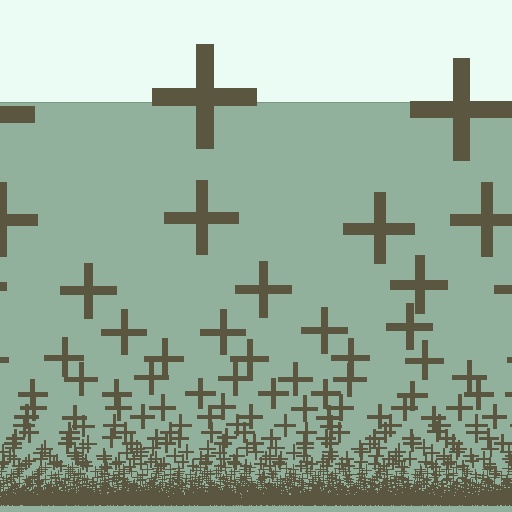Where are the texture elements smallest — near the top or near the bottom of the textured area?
Near the bottom.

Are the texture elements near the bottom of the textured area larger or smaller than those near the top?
Smaller. The gradient is inverted — elements near the bottom are smaller and denser.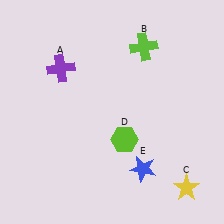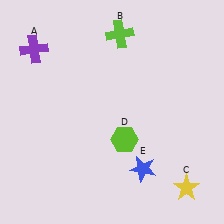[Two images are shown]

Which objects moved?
The objects that moved are: the purple cross (A), the lime cross (B).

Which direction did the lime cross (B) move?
The lime cross (B) moved left.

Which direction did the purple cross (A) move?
The purple cross (A) moved left.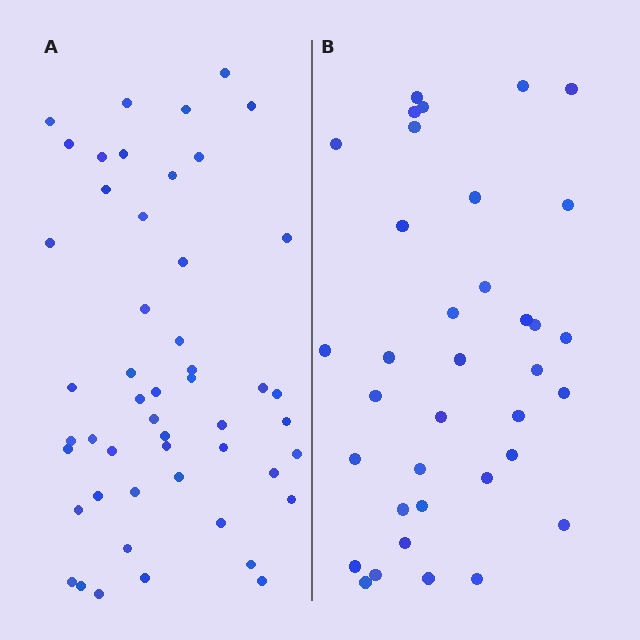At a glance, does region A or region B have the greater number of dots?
Region A (the left region) has more dots.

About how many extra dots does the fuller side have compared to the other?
Region A has approximately 15 more dots than region B.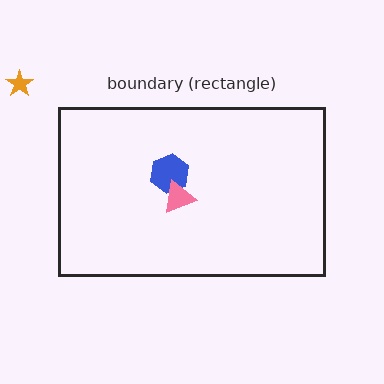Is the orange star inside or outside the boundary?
Outside.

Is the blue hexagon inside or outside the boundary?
Inside.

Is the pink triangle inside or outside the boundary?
Inside.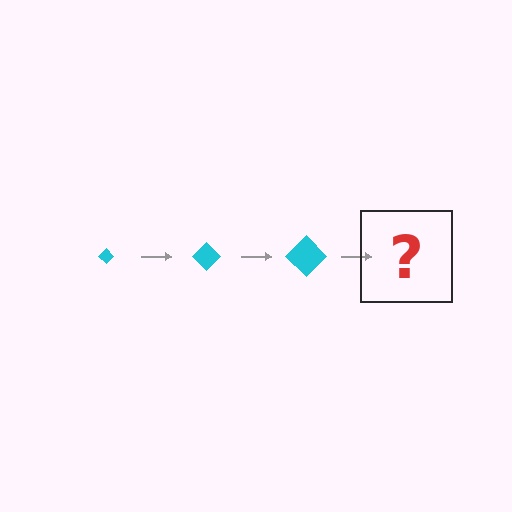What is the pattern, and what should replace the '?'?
The pattern is that the diamond gets progressively larger each step. The '?' should be a cyan diamond, larger than the previous one.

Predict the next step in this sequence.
The next step is a cyan diamond, larger than the previous one.